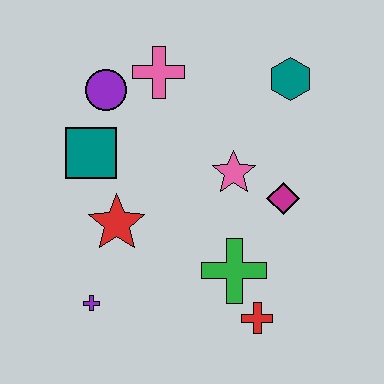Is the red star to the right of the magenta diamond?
No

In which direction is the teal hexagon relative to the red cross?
The teal hexagon is above the red cross.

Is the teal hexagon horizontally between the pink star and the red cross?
No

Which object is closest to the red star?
The teal square is closest to the red star.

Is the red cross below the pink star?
Yes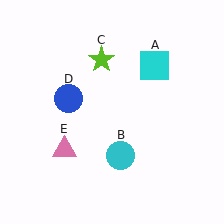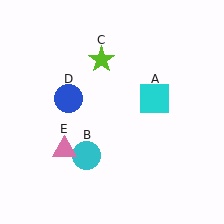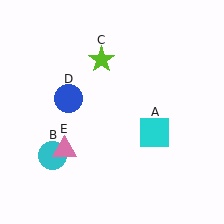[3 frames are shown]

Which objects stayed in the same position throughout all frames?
Lime star (object C) and blue circle (object D) and pink triangle (object E) remained stationary.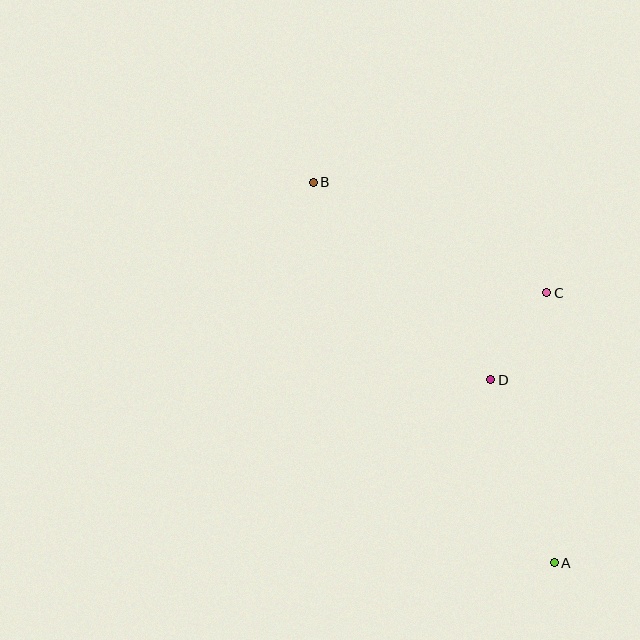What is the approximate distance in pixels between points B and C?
The distance between B and C is approximately 258 pixels.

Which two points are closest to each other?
Points C and D are closest to each other.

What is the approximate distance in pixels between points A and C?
The distance between A and C is approximately 270 pixels.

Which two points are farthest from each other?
Points A and B are farthest from each other.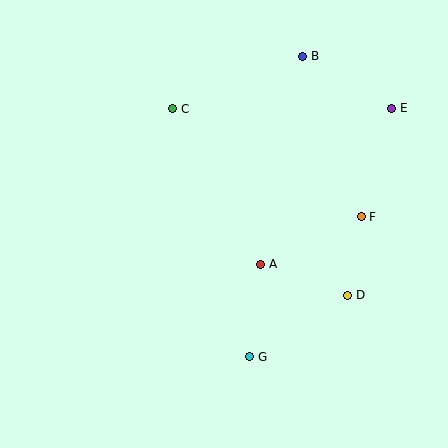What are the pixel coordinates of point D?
Point D is at (348, 295).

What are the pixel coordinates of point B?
Point B is at (303, 56).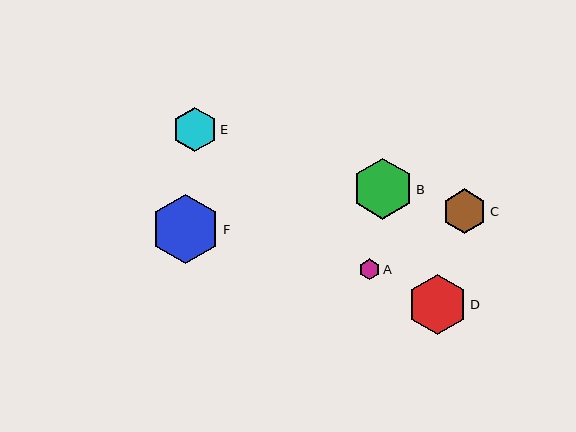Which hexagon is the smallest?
Hexagon A is the smallest with a size of approximately 21 pixels.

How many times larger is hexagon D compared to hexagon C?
Hexagon D is approximately 1.3 times the size of hexagon C.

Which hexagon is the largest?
Hexagon F is the largest with a size of approximately 69 pixels.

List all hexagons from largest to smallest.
From largest to smallest: F, B, D, C, E, A.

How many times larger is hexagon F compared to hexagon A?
Hexagon F is approximately 3.3 times the size of hexagon A.